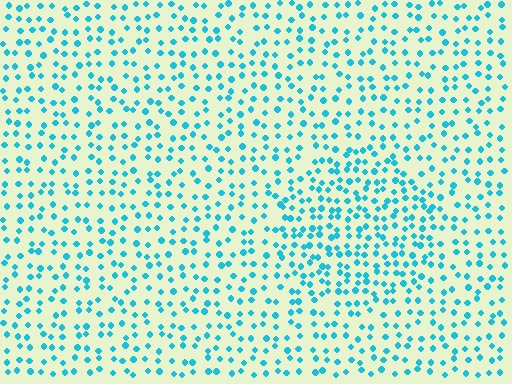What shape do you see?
I see a circle.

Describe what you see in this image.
The image contains small cyan elements arranged at two different densities. A circle-shaped region is visible where the elements are more densely packed than the surrounding area.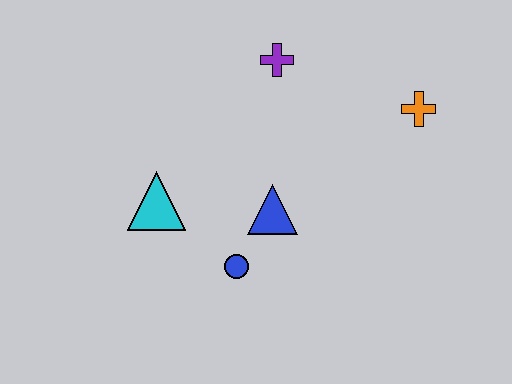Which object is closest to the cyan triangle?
The blue circle is closest to the cyan triangle.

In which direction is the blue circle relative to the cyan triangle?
The blue circle is to the right of the cyan triangle.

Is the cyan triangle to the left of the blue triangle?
Yes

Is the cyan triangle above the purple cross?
No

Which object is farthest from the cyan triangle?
The orange cross is farthest from the cyan triangle.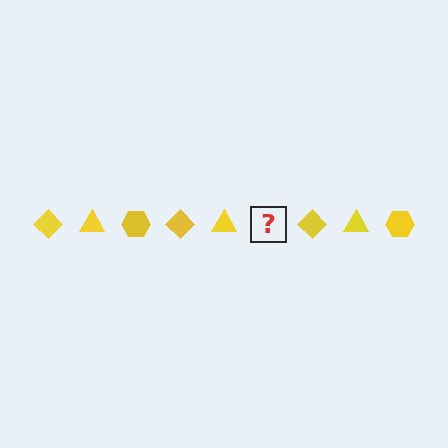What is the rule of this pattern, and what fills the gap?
The rule is that the pattern cycles through diamond, triangle, hexagon shapes in yellow. The gap should be filled with a yellow hexagon.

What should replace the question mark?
The question mark should be replaced with a yellow hexagon.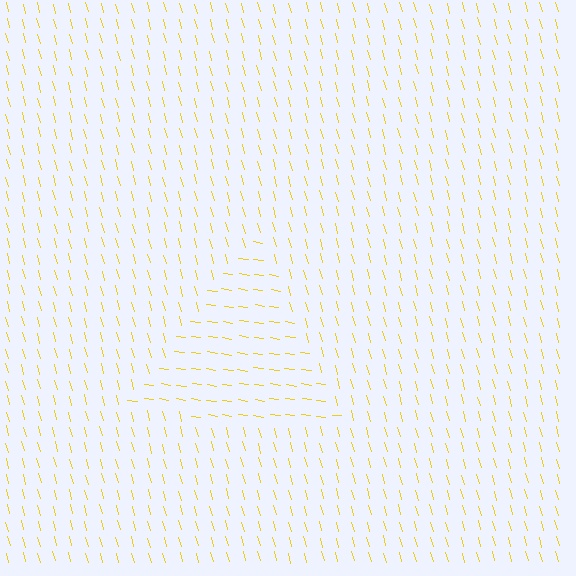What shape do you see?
I see a triangle.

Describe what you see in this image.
The image is filled with small yellow line segments. A triangle region in the image has lines oriented differently from the surrounding lines, creating a visible texture boundary.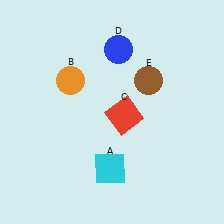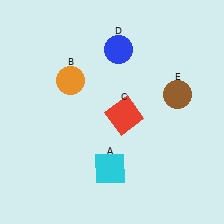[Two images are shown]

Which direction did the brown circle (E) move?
The brown circle (E) moved right.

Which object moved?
The brown circle (E) moved right.